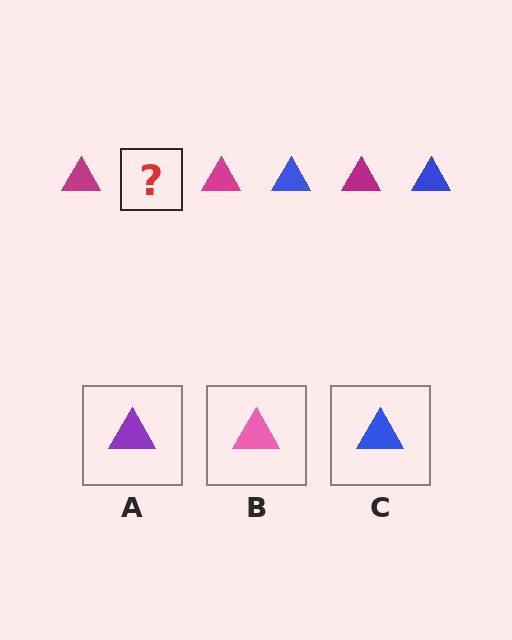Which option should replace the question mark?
Option C.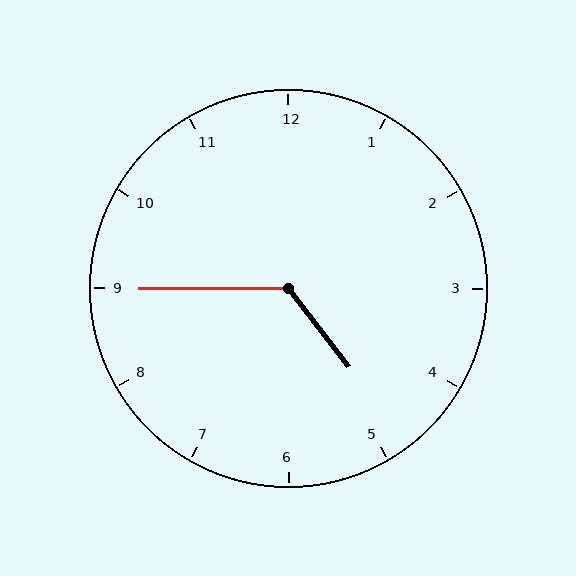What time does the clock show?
4:45.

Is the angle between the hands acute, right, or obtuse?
It is obtuse.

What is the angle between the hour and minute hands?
Approximately 128 degrees.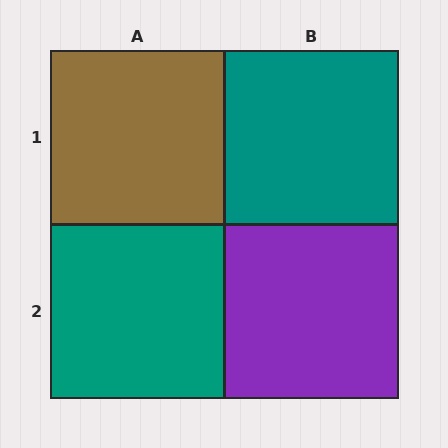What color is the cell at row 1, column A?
Brown.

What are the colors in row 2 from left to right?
Teal, purple.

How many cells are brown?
1 cell is brown.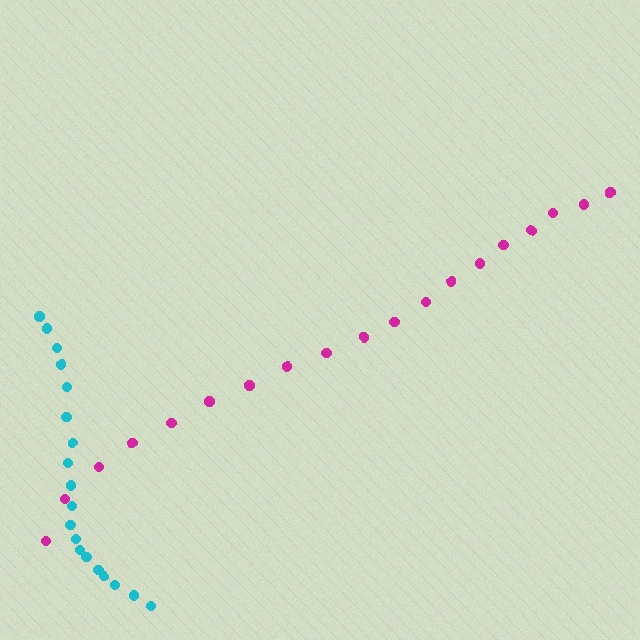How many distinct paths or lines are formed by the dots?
There are 2 distinct paths.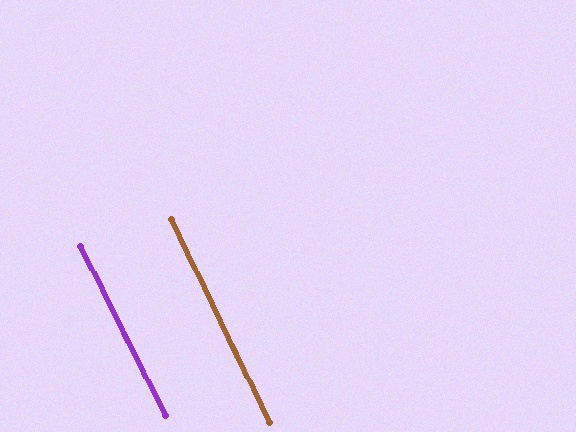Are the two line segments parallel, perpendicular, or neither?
Parallel — their directions differ by only 0.9°.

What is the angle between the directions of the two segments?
Approximately 1 degree.